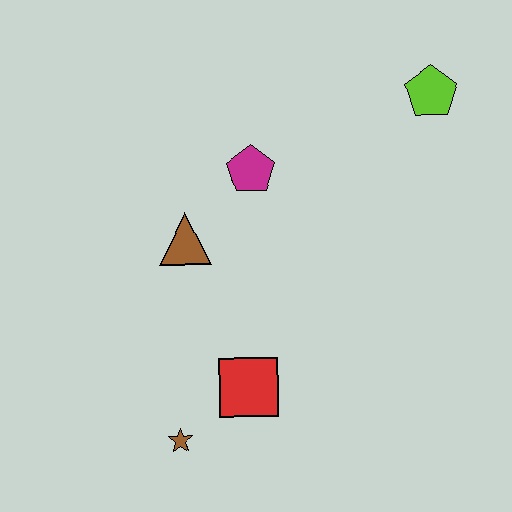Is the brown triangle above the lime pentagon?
No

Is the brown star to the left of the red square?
Yes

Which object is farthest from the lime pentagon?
The brown star is farthest from the lime pentagon.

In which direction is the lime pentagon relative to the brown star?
The lime pentagon is above the brown star.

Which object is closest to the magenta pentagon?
The brown triangle is closest to the magenta pentagon.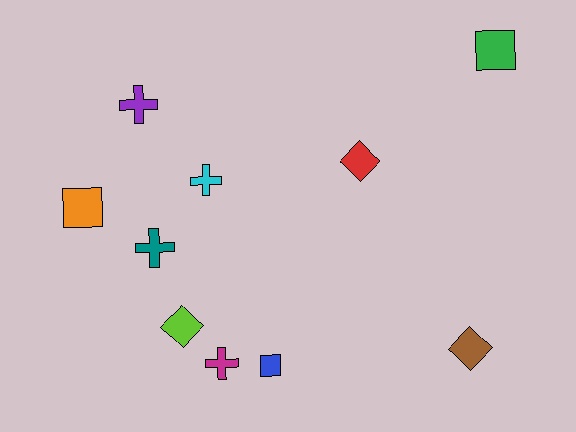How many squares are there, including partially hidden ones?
There are 3 squares.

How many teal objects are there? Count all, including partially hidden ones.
There is 1 teal object.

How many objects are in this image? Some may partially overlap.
There are 10 objects.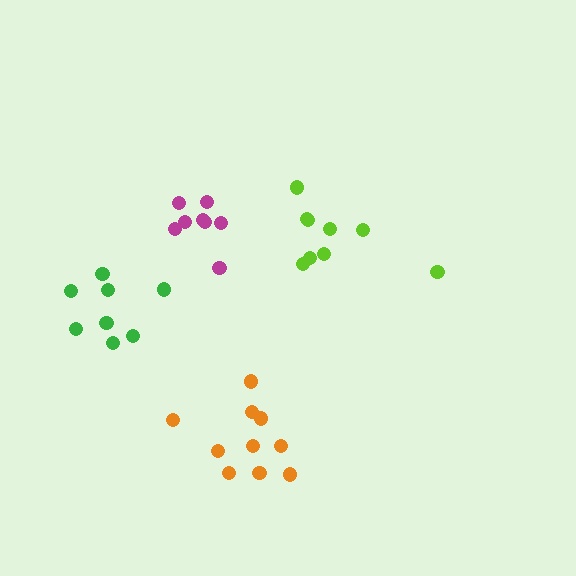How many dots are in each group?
Group 1: 10 dots, Group 2: 9 dots, Group 3: 8 dots, Group 4: 8 dots (35 total).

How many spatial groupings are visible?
There are 4 spatial groupings.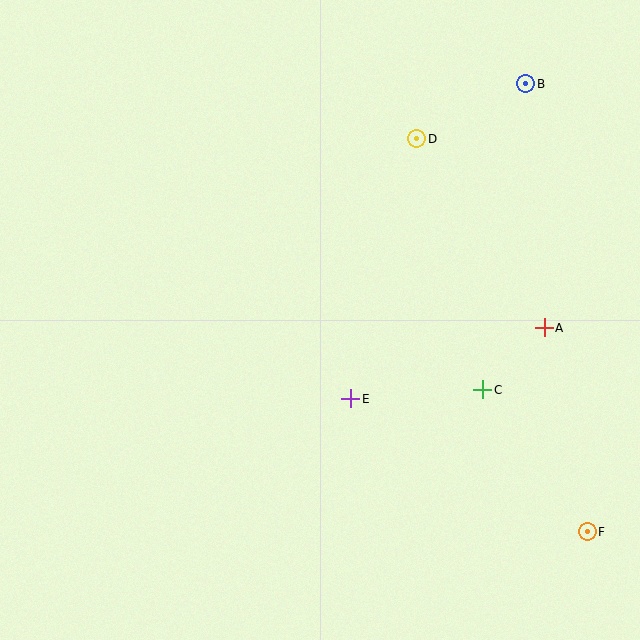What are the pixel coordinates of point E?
Point E is at (351, 399).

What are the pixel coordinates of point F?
Point F is at (587, 532).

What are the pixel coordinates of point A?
Point A is at (544, 328).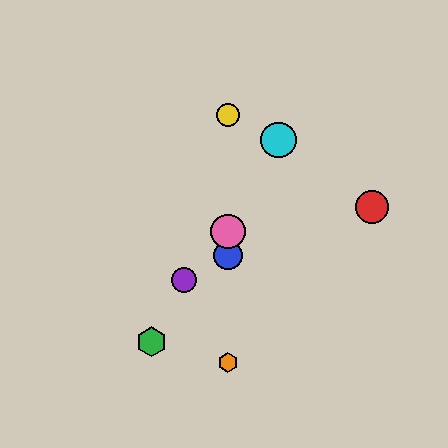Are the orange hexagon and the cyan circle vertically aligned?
No, the orange hexagon is at x≈228 and the cyan circle is at x≈279.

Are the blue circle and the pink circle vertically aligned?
Yes, both are at x≈228.